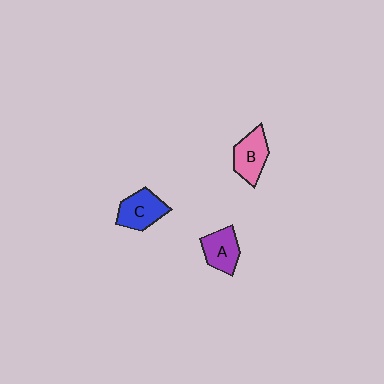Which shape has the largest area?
Shape C (blue).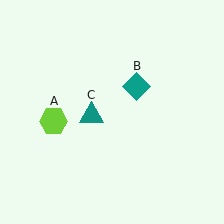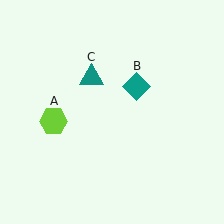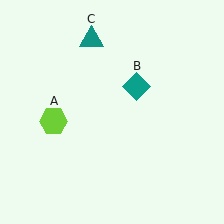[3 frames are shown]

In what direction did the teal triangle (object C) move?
The teal triangle (object C) moved up.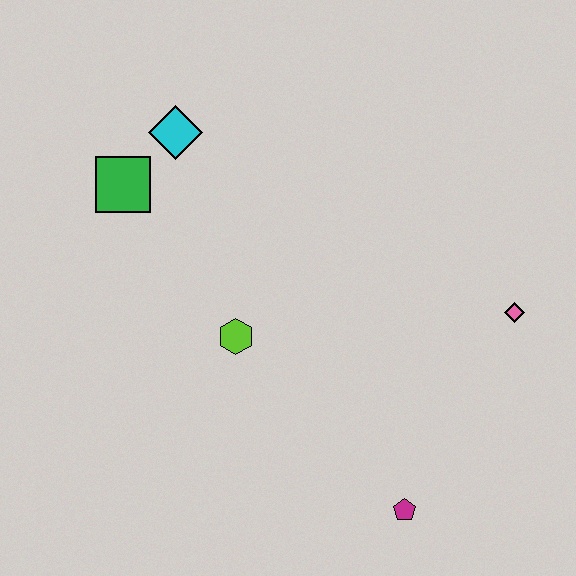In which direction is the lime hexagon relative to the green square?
The lime hexagon is below the green square.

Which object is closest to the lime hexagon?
The green square is closest to the lime hexagon.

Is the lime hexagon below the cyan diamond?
Yes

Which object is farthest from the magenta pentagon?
The cyan diamond is farthest from the magenta pentagon.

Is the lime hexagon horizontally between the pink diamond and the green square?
Yes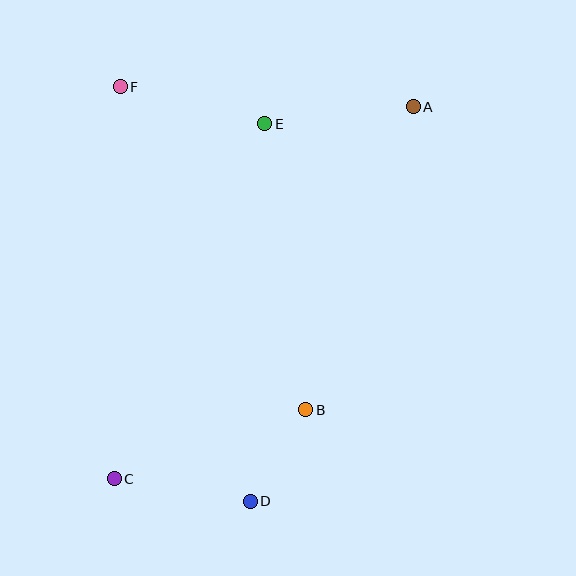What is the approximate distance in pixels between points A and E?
The distance between A and E is approximately 149 pixels.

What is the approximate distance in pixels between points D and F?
The distance between D and F is approximately 434 pixels.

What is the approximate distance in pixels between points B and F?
The distance between B and F is approximately 372 pixels.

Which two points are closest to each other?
Points B and D are closest to each other.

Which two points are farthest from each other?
Points A and C are farthest from each other.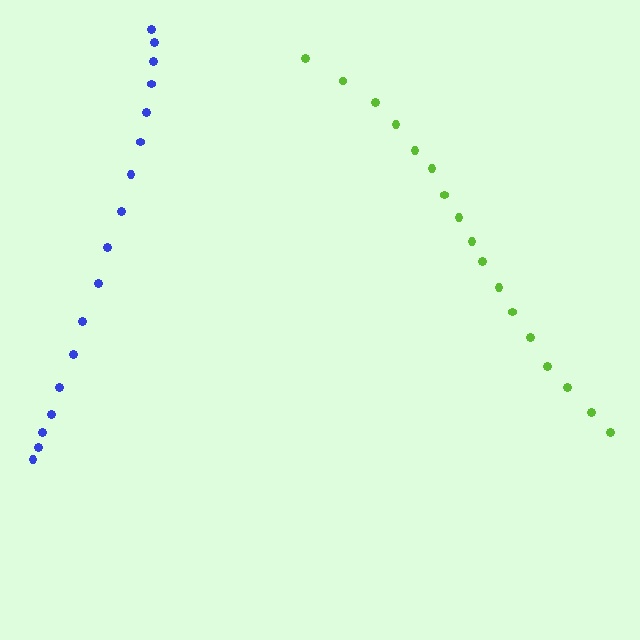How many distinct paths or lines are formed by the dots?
There are 2 distinct paths.